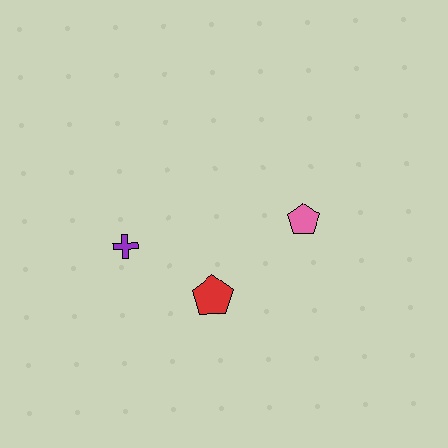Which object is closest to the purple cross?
The red pentagon is closest to the purple cross.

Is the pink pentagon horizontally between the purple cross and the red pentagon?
No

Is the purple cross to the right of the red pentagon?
No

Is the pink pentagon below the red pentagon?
No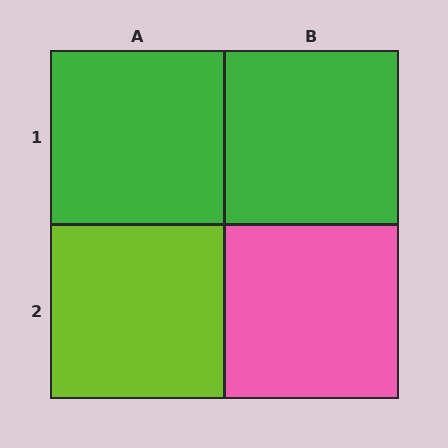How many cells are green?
2 cells are green.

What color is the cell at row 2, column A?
Lime.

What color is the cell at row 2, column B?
Pink.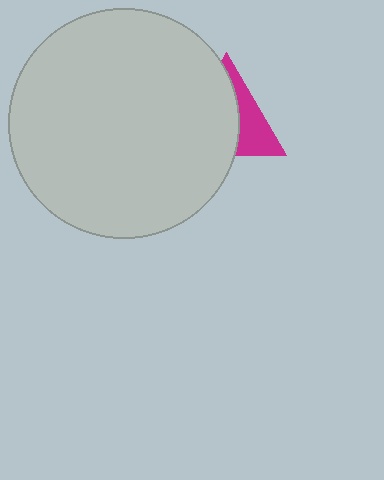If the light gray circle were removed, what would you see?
You would see the complete magenta triangle.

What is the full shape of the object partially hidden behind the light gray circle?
The partially hidden object is a magenta triangle.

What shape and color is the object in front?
The object in front is a light gray circle.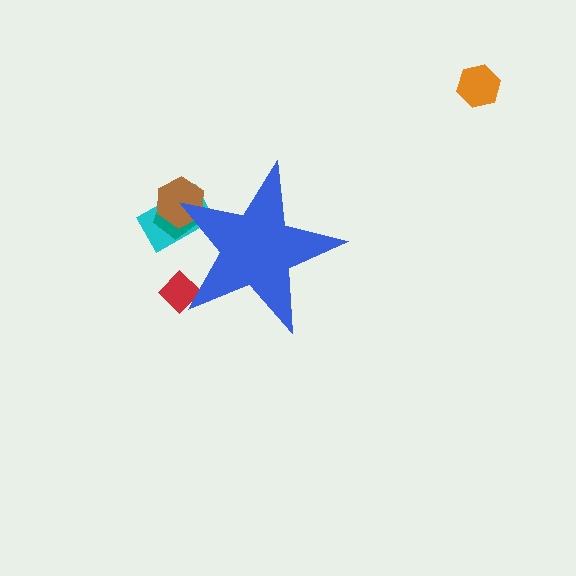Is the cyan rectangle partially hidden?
Yes, the cyan rectangle is partially hidden behind the blue star.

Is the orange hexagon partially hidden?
No, the orange hexagon is fully visible.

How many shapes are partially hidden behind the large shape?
4 shapes are partially hidden.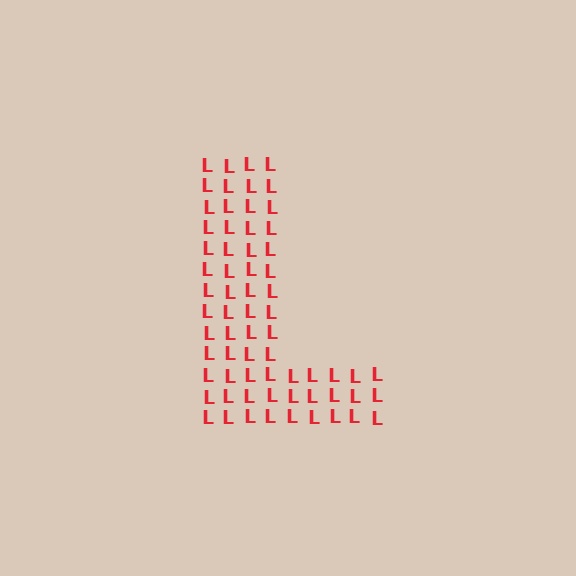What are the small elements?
The small elements are letter L's.